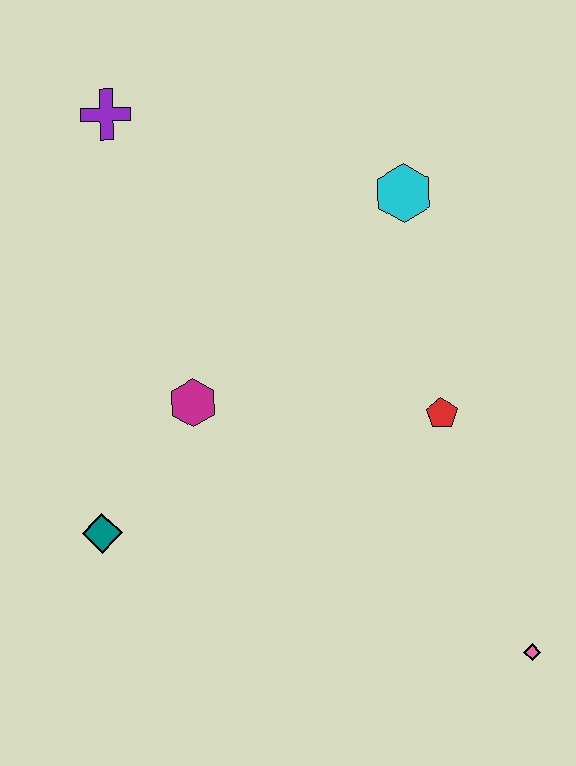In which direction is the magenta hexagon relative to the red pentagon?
The magenta hexagon is to the left of the red pentagon.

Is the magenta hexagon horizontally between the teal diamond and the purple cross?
No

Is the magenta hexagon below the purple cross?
Yes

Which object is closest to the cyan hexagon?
The red pentagon is closest to the cyan hexagon.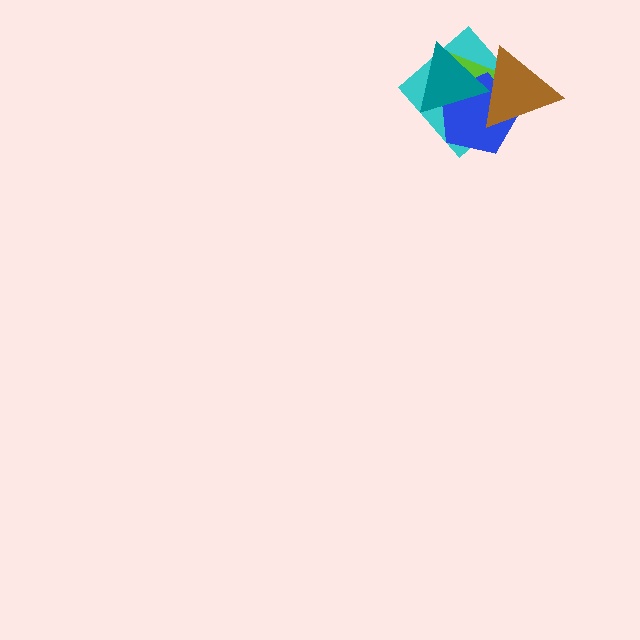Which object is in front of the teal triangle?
The brown triangle is in front of the teal triangle.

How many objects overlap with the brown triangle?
4 objects overlap with the brown triangle.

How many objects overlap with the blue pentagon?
4 objects overlap with the blue pentagon.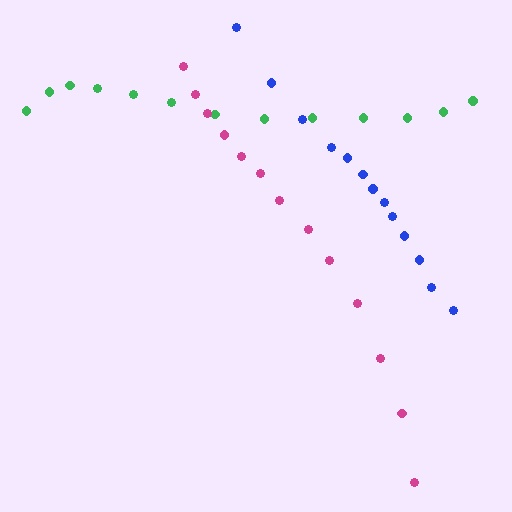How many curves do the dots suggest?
There are 3 distinct paths.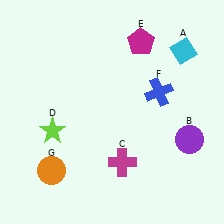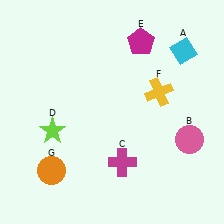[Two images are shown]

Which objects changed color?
B changed from purple to pink. F changed from blue to yellow.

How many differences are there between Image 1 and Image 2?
There are 2 differences between the two images.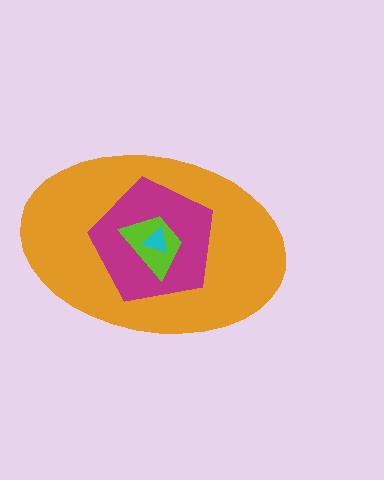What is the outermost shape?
The orange ellipse.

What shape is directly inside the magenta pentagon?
The lime trapezoid.